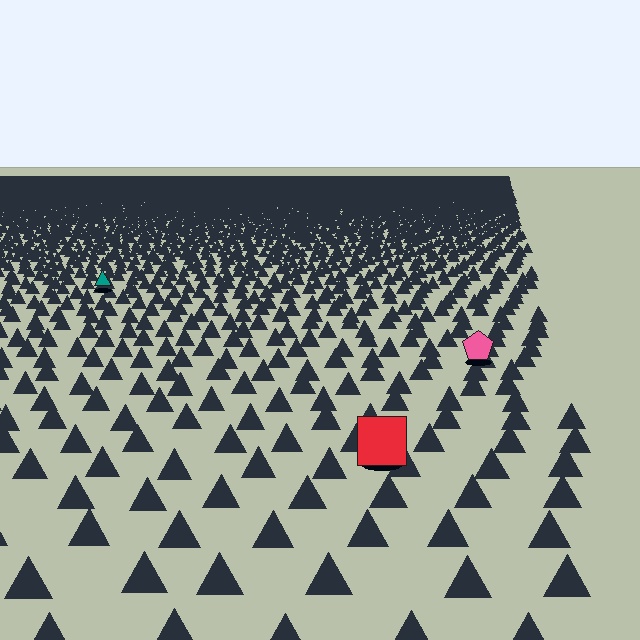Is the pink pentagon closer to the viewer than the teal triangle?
Yes. The pink pentagon is closer — you can tell from the texture gradient: the ground texture is coarser near it.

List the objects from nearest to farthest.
From nearest to farthest: the red square, the pink pentagon, the teal triangle.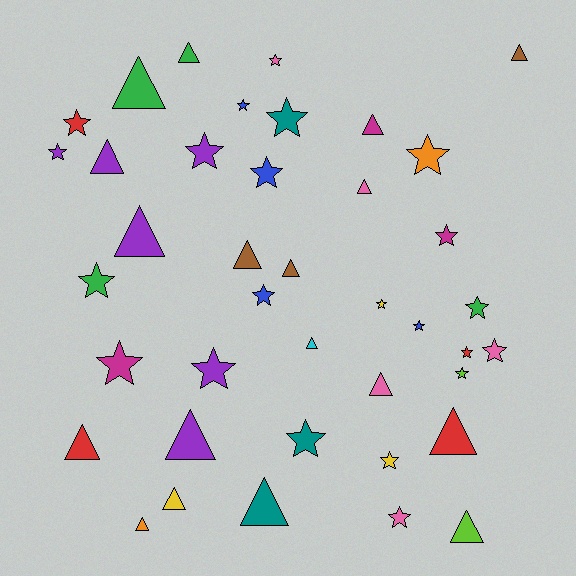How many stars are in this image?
There are 22 stars.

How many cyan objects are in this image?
There is 1 cyan object.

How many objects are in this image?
There are 40 objects.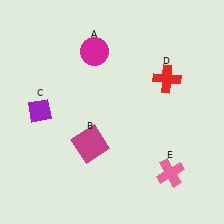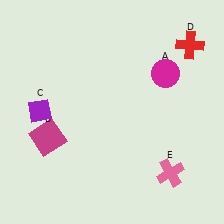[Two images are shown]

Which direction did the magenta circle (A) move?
The magenta circle (A) moved right.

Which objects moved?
The objects that moved are: the magenta circle (A), the magenta square (B), the red cross (D).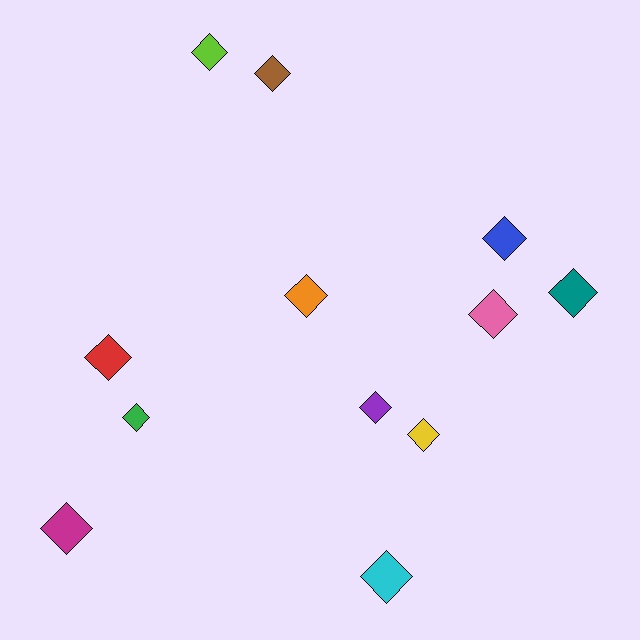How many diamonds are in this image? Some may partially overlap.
There are 12 diamonds.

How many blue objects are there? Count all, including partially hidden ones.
There is 1 blue object.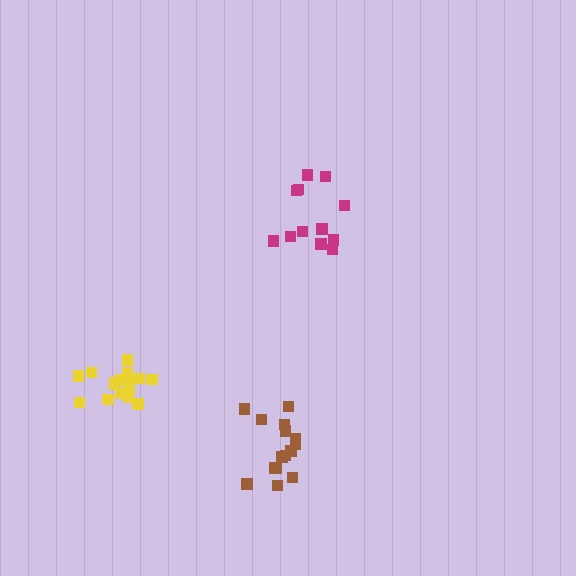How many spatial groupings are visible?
There are 3 spatial groupings.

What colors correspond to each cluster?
The clusters are colored: magenta, brown, yellow.